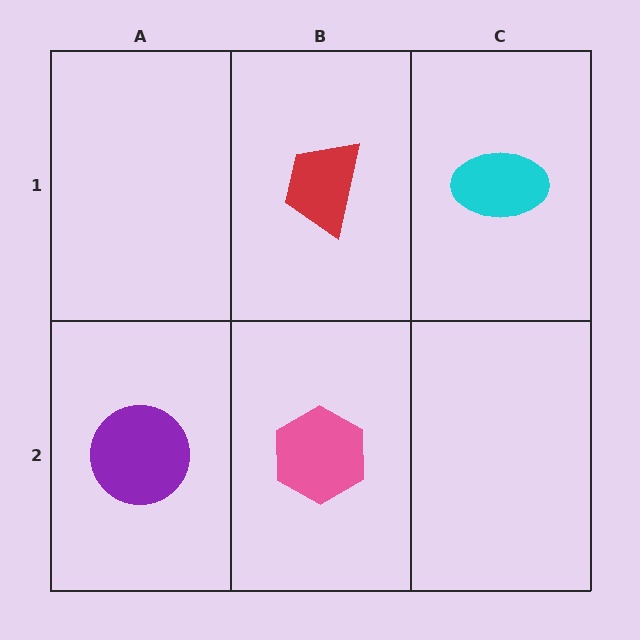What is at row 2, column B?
A pink hexagon.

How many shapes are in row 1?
2 shapes.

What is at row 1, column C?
A cyan ellipse.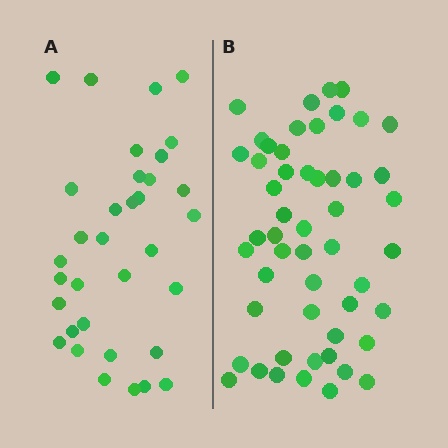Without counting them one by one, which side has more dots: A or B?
Region B (the right region) has more dots.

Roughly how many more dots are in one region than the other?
Region B has approximately 20 more dots than region A.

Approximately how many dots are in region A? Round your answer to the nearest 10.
About 30 dots. (The exact count is 34, which rounds to 30.)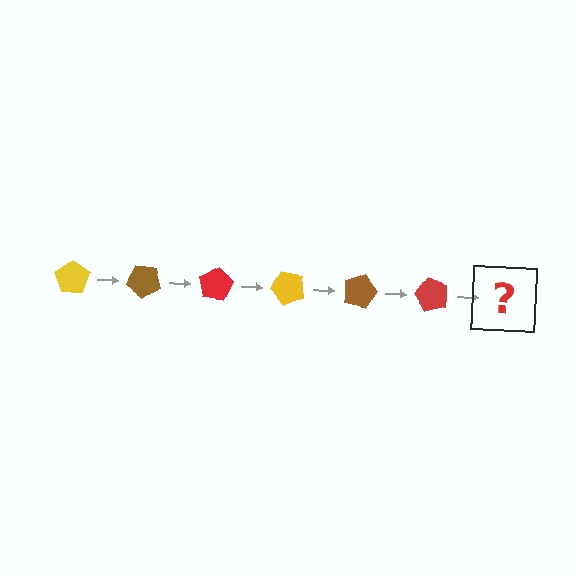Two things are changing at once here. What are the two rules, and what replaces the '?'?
The two rules are that it rotates 40 degrees each step and the color cycles through yellow, brown, and red. The '?' should be a yellow pentagon, rotated 240 degrees from the start.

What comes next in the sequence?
The next element should be a yellow pentagon, rotated 240 degrees from the start.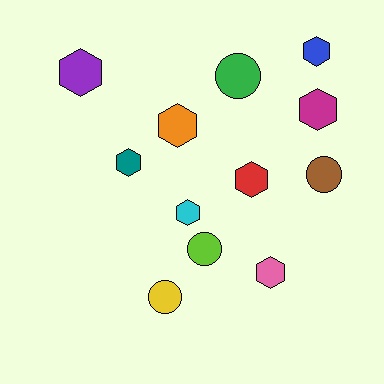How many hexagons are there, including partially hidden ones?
There are 8 hexagons.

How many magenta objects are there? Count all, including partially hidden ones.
There is 1 magenta object.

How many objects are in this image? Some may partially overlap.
There are 12 objects.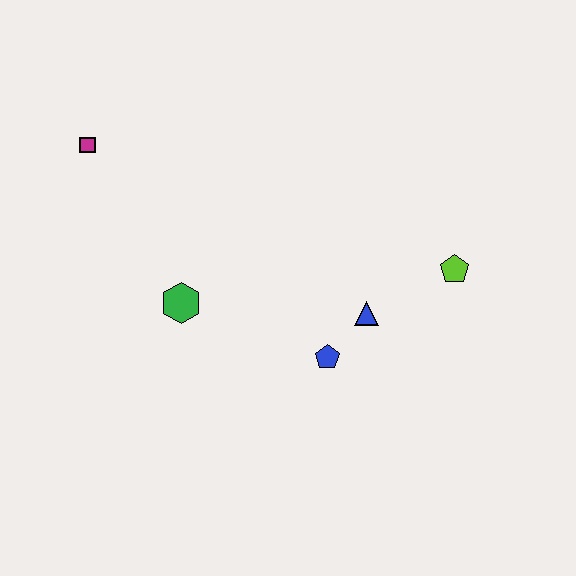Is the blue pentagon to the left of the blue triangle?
Yes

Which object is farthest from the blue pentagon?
The magenta square is farthest from the blue pentagon.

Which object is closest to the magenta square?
The green hexagon is closest to the magenta square.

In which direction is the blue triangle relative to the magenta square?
The blue triangle is to the right of the magenta square.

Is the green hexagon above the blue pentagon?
Yes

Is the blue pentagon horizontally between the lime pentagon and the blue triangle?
No